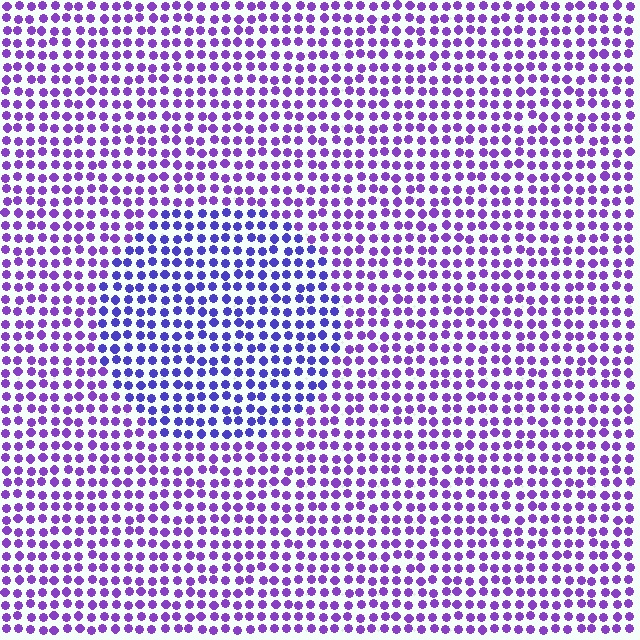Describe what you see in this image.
The image is filled with small purple elements in a uniform arrangement. A circle-shaped region is visible where the elements are tinted to a slightly different hue, forming a subtle color boundary.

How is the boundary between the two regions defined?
The boundary is defined purely by a slight shift in hue (about 28 degrees). Spacing, size, and orientation are identical on both sides.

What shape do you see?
I see a circle.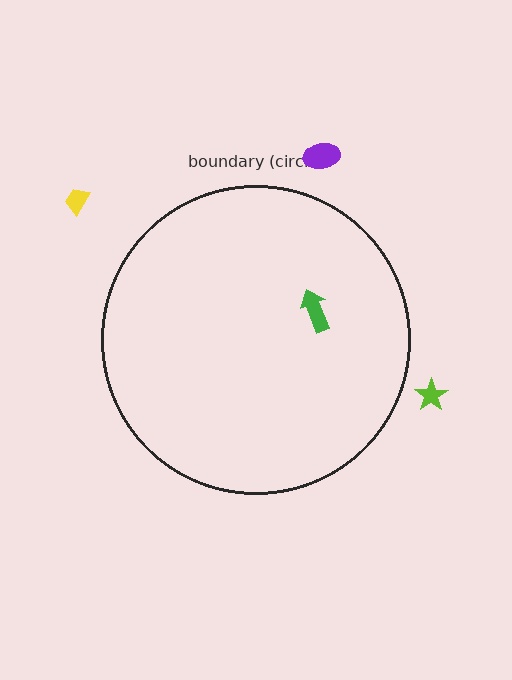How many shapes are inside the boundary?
1 inside, 3 outside.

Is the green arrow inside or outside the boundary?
Inside.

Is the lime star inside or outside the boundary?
Outside.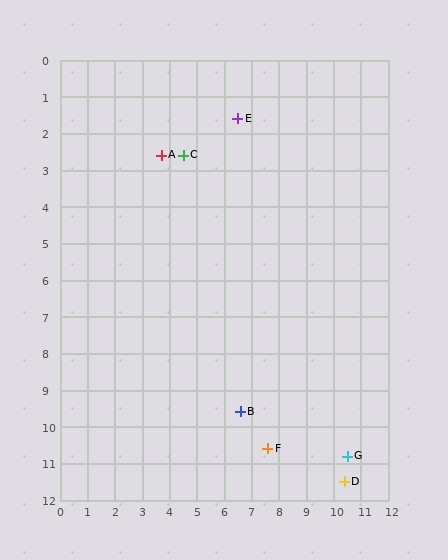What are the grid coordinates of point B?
Point B is at approximately (6.6, 9.6).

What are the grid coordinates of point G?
Point G is at approximately (10.5, 10.8).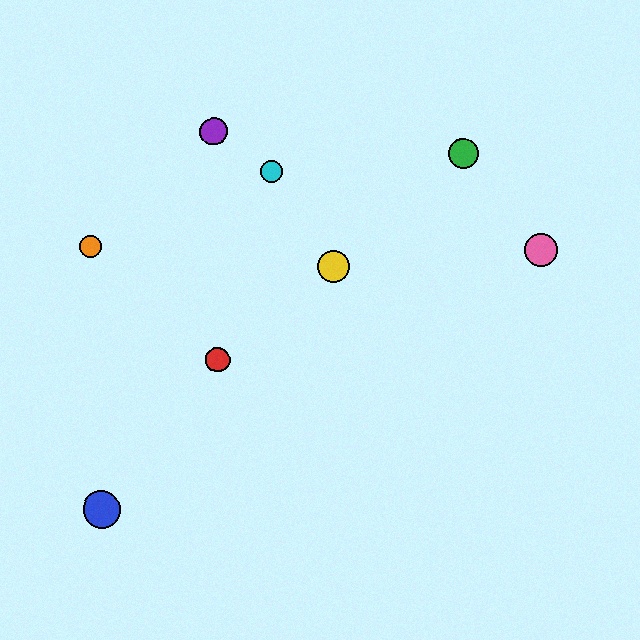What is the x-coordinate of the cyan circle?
The cyan circle is at x≈272.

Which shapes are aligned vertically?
The red circle, the purple circle are aligned vertically.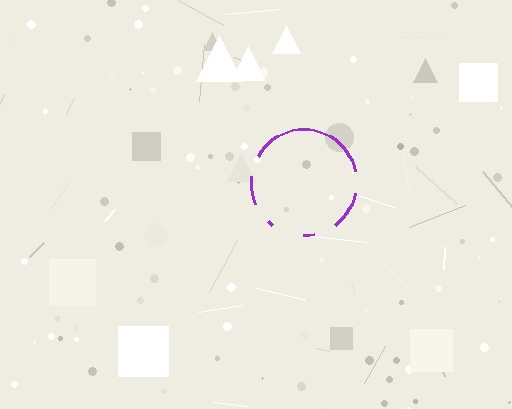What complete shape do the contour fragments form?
The contour fragments form a circle.